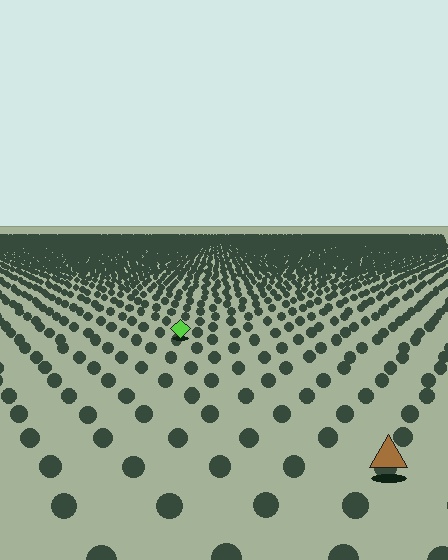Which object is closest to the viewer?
The brown triangle is closest. The texture marks near it are larger and more spread out.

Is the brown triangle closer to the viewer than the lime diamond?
Yes. The brown triangle is closer — you can tell from the texture gradient: the ground texture is coarser near it.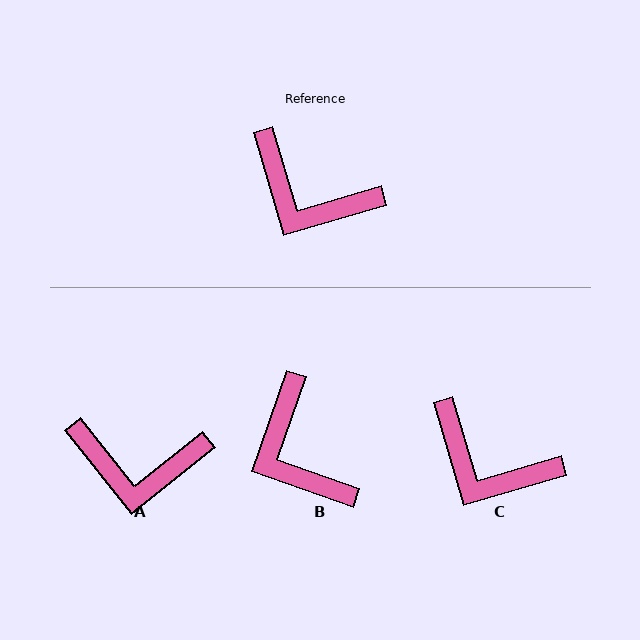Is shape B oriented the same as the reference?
No, it is off by about 35 degrees.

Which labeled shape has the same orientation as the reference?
C.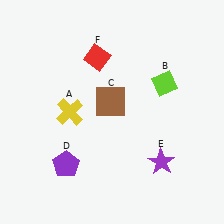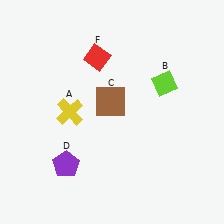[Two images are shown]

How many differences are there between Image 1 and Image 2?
There is 1 difference between the two images.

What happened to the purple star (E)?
The purple star (E) was removed in Image 2. It was in the bottom-right area of Image 1.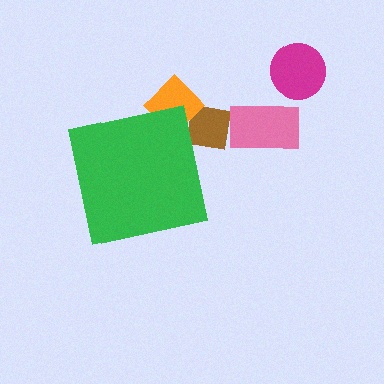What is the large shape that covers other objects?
A green square.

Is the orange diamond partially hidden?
Yes, the orange diamond is partially hidden behind the green square.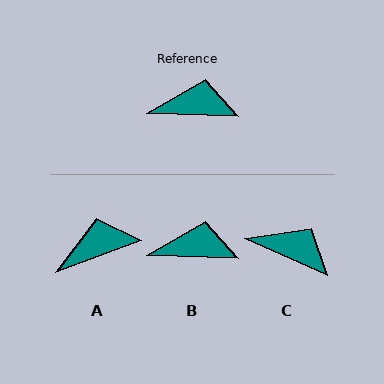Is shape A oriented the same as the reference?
No, it is off by about 22 degrees.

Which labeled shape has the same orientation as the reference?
B.